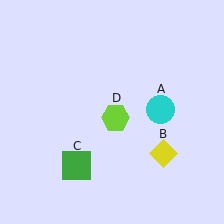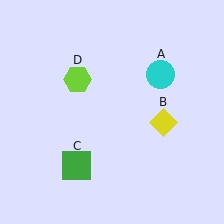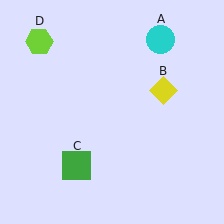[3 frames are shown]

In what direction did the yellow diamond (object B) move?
The yellow diamond (object B) moved up.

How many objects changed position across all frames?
3 objects changed position: cyan circle (object A), yellow diamond (object B), lime hexagon (object D).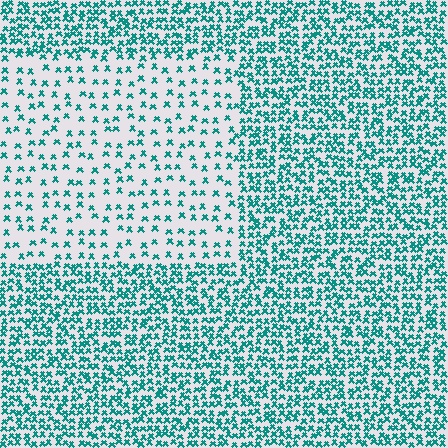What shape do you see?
I see a rectangle.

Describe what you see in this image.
The image contains small teal elements arranged at two different densities. A rectangle-shaped region is visible where the elements are less densely packed than the surrounding area.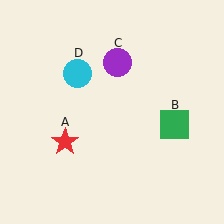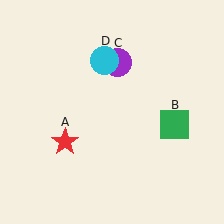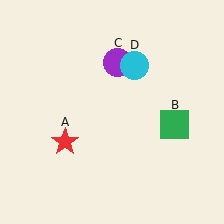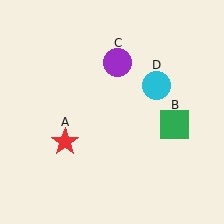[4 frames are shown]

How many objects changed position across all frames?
1 object changed position: cyan circle (object D).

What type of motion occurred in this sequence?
The cyan circle (object D) rotated clockwise around the center of the scene.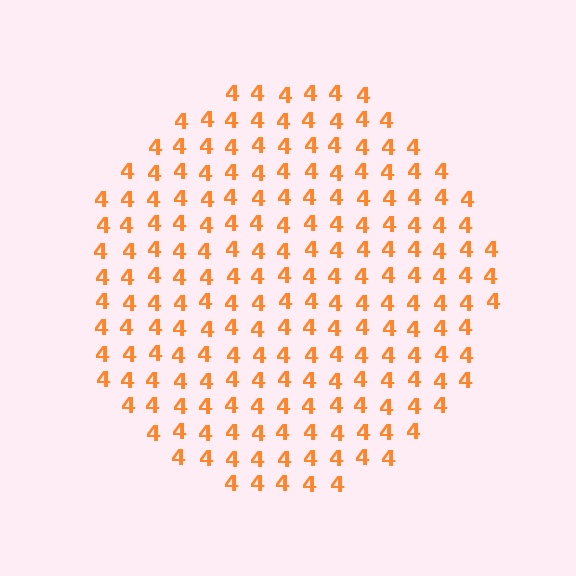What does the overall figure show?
The overall figure shows a circle.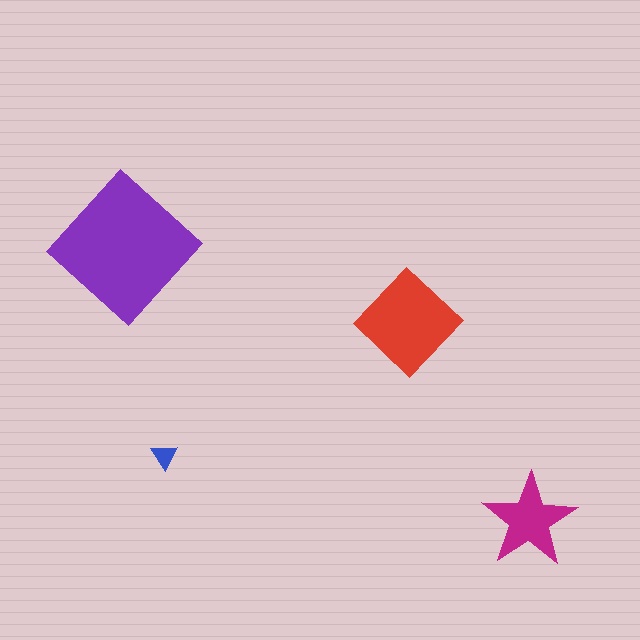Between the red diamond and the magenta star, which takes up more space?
The red diamond.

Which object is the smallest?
The blue triangle.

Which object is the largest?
The purple diamond.